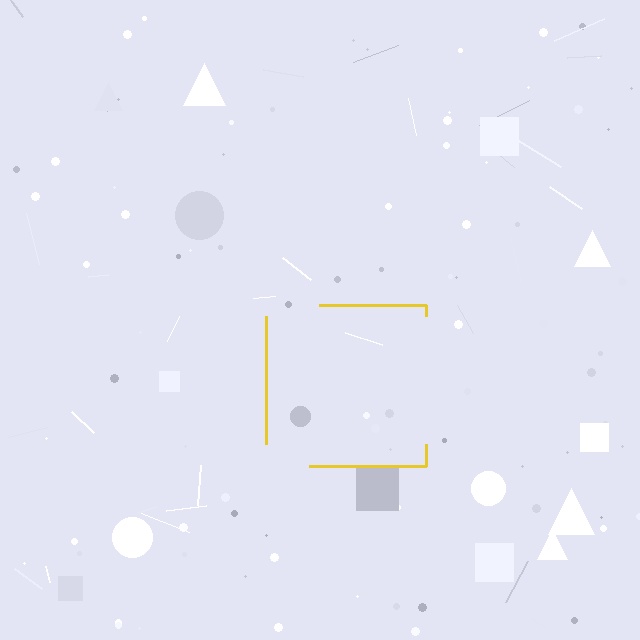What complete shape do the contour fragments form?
The contour fragments form a square.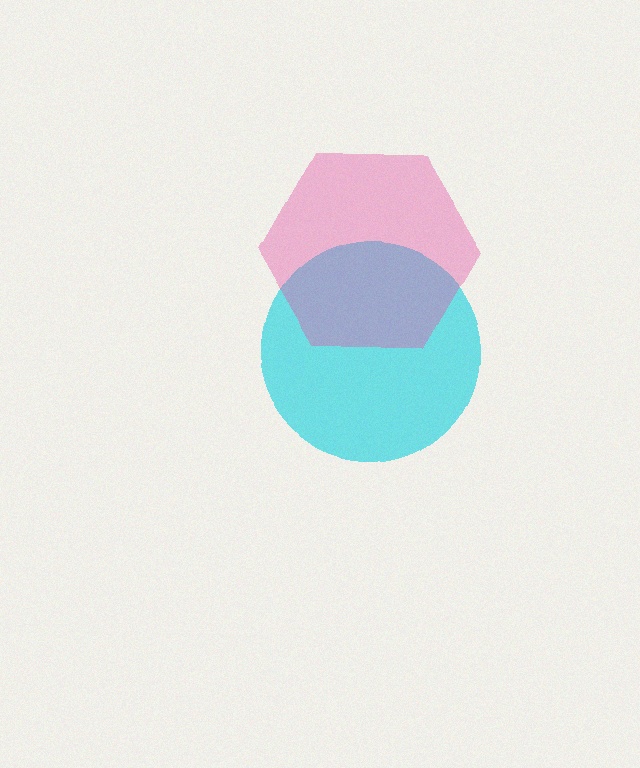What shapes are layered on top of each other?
The layered shapes are: a cyan circle, a pink hexagon.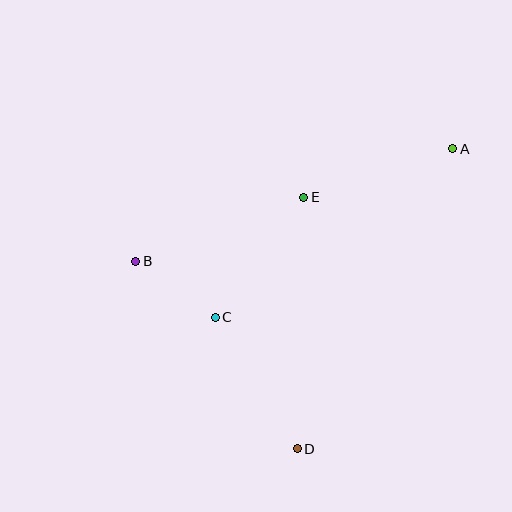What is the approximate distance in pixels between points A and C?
The distance between A and C is approximately 291 pixels.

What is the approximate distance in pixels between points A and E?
The distance between A and E is approximately 157 pixels.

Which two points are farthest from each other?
Points A and D are farthest from each other.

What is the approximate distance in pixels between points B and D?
The distance between B and D is approximately 248 pixels.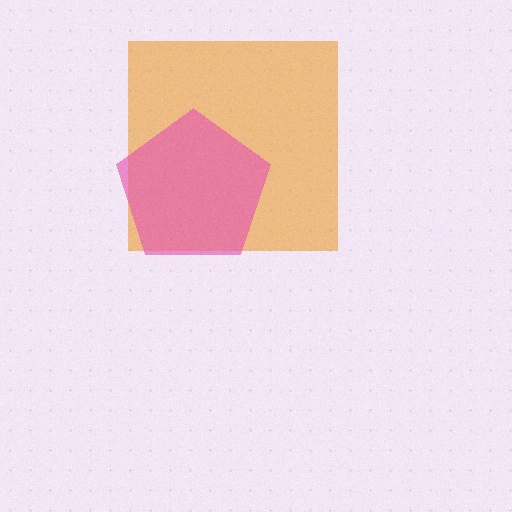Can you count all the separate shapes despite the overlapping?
Yes, there are 2 separate shapes.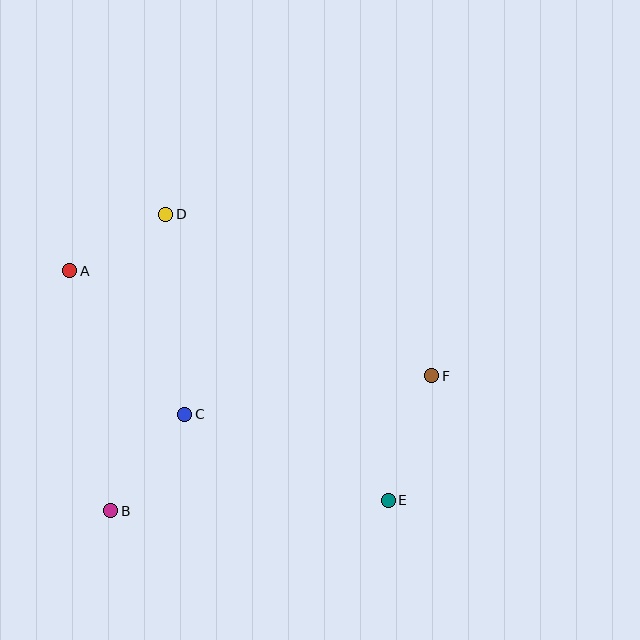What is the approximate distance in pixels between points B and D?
The distance between B and D is approximately 302 pixels.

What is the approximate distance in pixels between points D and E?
The distance between D and E is approximately 362 pixels.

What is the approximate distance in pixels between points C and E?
The distance between C and E is approximately 221 pixels.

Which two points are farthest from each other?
Points A and E are farthest from each other.